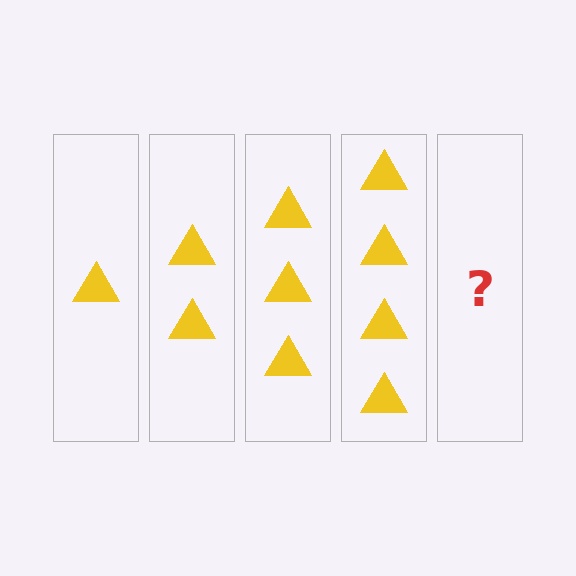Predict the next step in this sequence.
The next step is 5 triangles.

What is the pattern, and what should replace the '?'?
The pattern is that each step adds one more triangle. The '?' should be 5 triangles.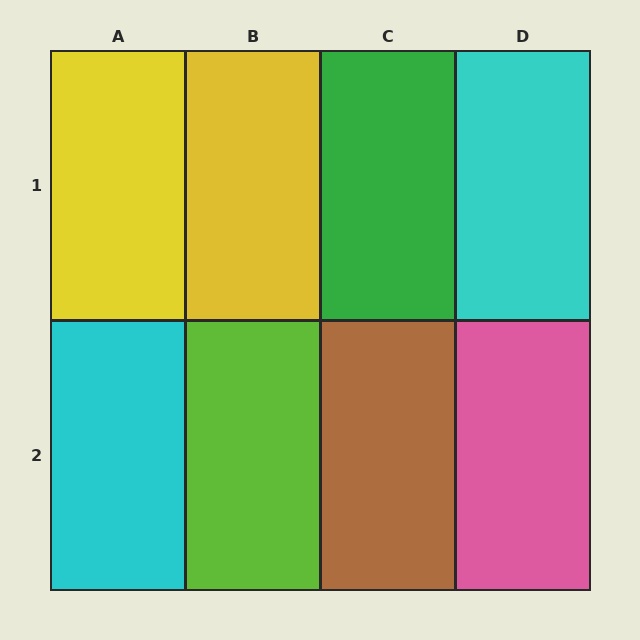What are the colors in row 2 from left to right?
Cyan, lime, brown, pink.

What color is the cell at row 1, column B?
Yellow.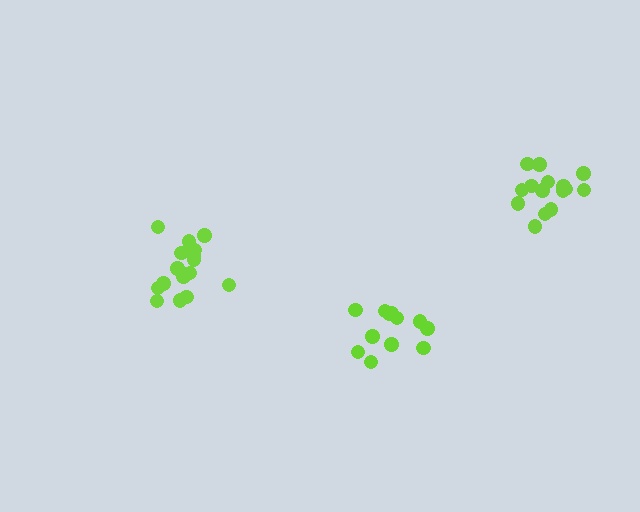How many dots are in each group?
Group 1: 17 dots, Group 2: 16 dots, Group 3: 12 dots (45 total).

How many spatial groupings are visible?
There are 3 spatial groupings.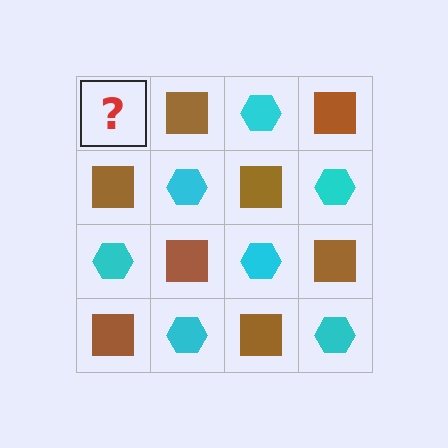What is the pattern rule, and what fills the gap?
The rule is that it alternates cyan hexagon and brown square in a checkerboard pattern. The gap should be filled with a cyan hexagon.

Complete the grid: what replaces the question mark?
The question mark should be replaced with a cyan hexagon.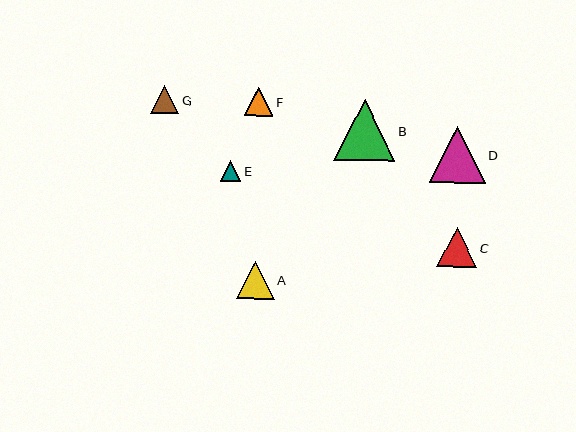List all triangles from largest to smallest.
From largest to smallest: B, D, C, A, F, G, E.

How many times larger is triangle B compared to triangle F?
Triangle B is approximately 2.1 times the size of triangle F.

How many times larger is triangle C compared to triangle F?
Triangle C is approximately 1.4 times the size of triangle F.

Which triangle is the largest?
Triangle B is the largest with a size of approximately 61 pixels.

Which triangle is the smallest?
Triangle E is the smallest with a size of approximately 21 pixels.